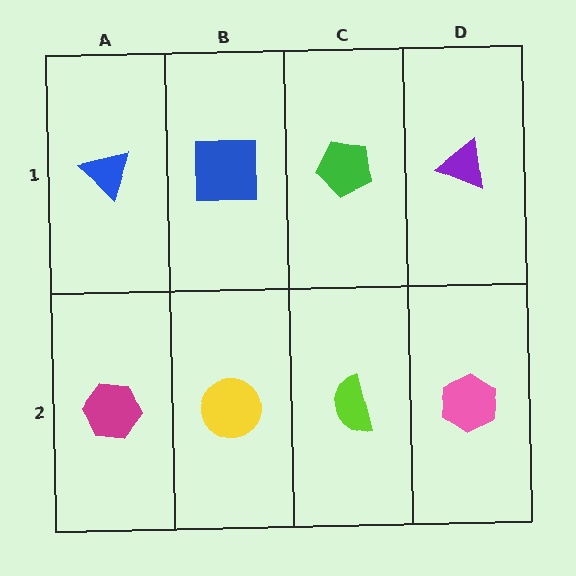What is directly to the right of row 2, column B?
A lime semicircle.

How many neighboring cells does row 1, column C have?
3.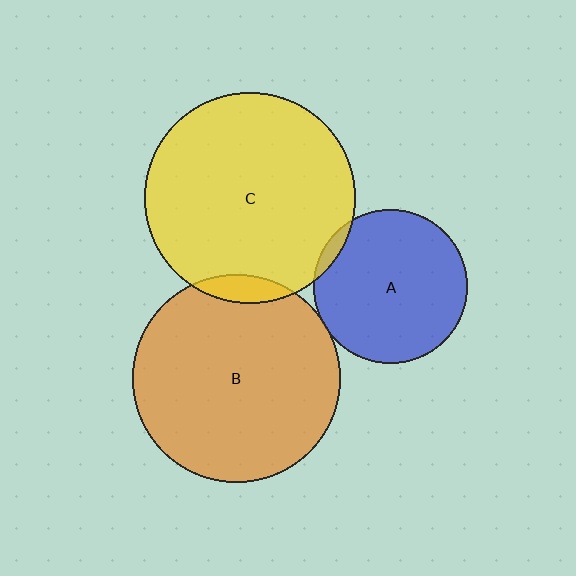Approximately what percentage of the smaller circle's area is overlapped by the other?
Approximately 5%.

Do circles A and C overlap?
Yes.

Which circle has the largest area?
Circle C (yellow).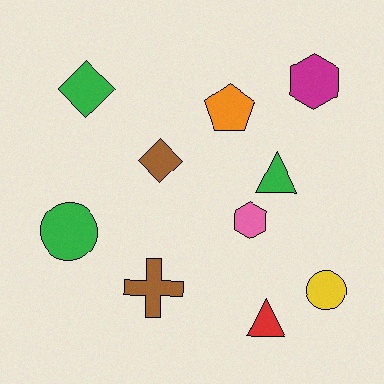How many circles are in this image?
There are 2 circles.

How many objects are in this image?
There are 10 objects.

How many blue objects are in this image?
There are no blue objects.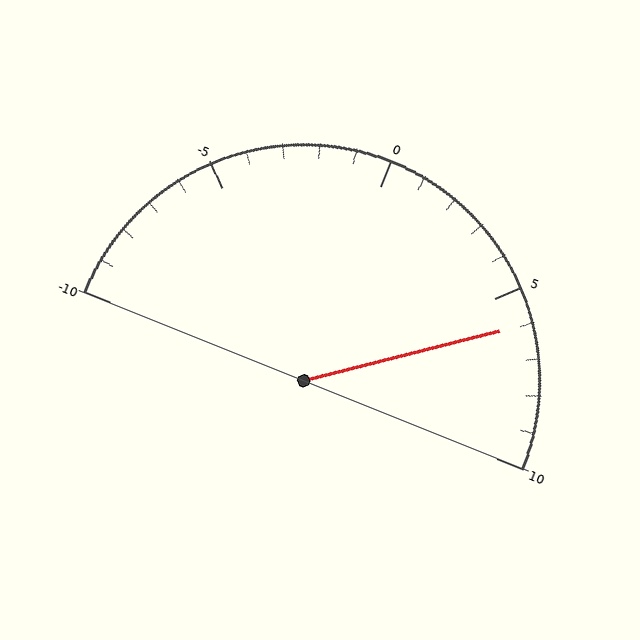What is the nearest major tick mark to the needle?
The nearest major tick mark is 5.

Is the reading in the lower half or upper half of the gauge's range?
The reading is in the upper half of the range (-10 to 10).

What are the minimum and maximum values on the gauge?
The gauge ranges from -10 to 10.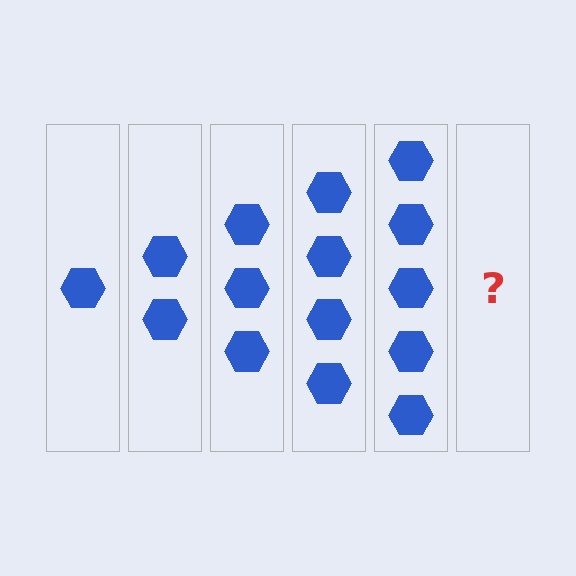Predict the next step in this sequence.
The next step is 6 hexagons.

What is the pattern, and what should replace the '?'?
The pattern is that each step adds one more hexagon. The '?' should be 6 hexagons.